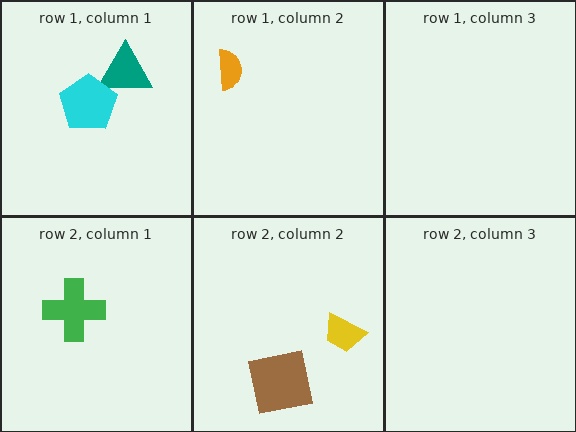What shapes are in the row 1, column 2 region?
The orange semicircle.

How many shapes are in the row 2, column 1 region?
1.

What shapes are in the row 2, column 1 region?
The green cross.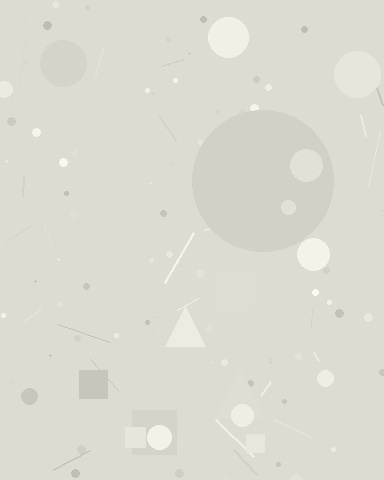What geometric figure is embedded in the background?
A circle is embedded in the background.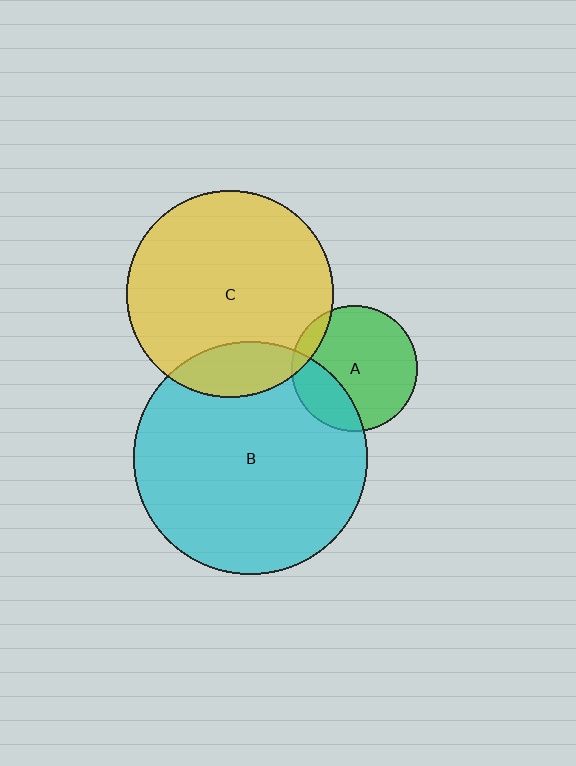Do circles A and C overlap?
Yes.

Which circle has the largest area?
Circle B (cyan).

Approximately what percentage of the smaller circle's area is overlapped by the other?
Approximately 10%.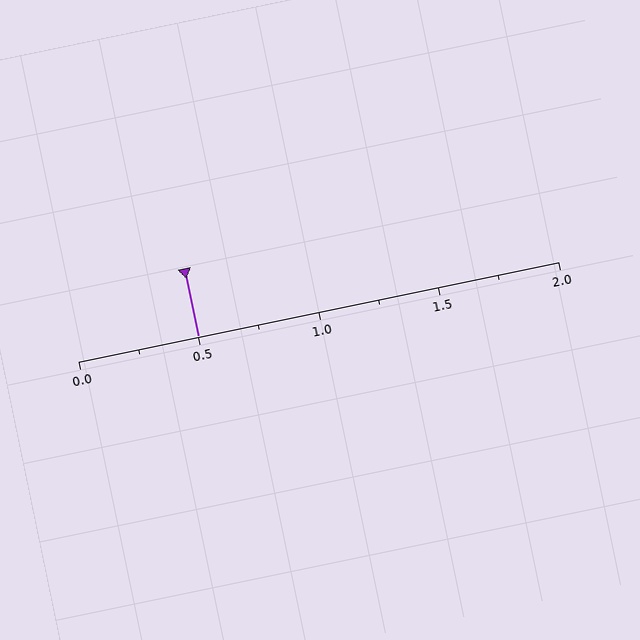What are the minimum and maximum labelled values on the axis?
The axis runs from 0.0 to 2.0.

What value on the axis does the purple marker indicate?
The marker indicates approximately 0.5.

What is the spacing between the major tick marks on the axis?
The major ticks are spaced 0.5 apart.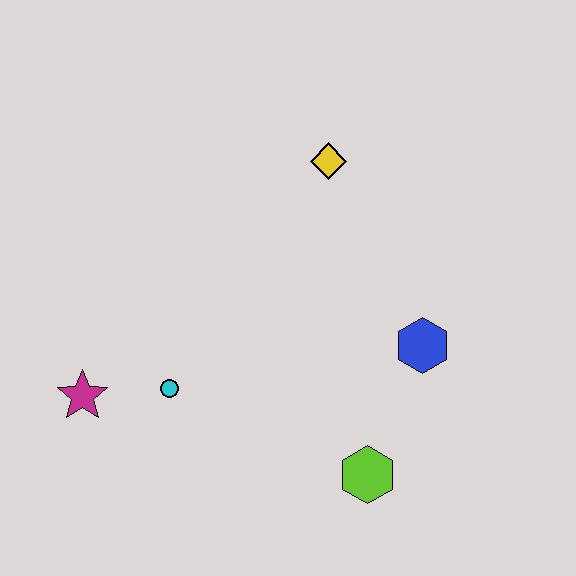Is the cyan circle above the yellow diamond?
No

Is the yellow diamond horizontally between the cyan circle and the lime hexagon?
Yes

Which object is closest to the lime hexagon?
The blue hexagon is closest to the lime hexagon.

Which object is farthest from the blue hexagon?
The magenta star is farthest from the blue hexagon.